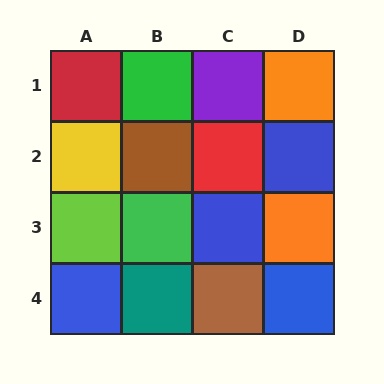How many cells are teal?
1 cell is teal.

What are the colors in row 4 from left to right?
Blue, teal, brown, blue.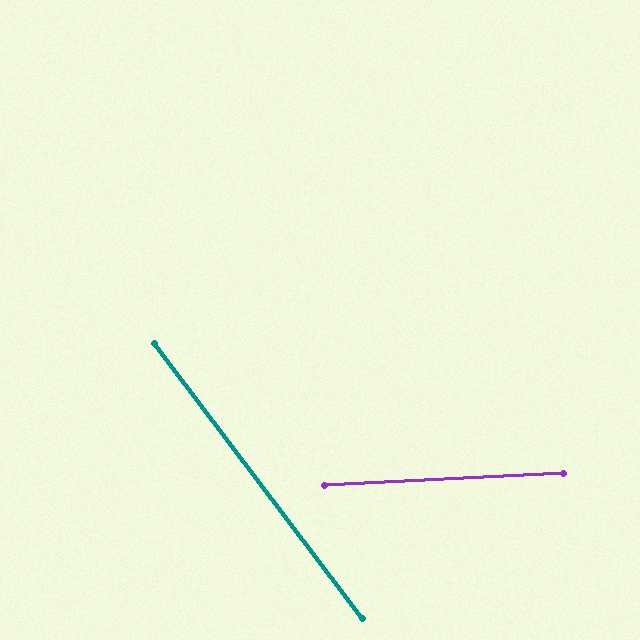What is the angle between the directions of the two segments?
Approximately 56 degrees.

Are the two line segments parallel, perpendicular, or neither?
Neither parallel nor perpendicular — they differ by about 56°.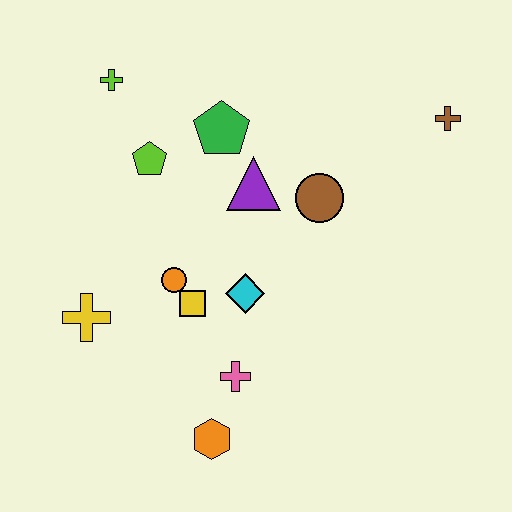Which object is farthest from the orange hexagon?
The brown cross is farthest from the orange hexagon.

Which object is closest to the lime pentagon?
The green pentagon is closest to the lime pentagon.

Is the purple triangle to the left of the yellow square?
No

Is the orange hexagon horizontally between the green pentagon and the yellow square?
Yes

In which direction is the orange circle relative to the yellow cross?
The orange circle is to the right of the yellow cross.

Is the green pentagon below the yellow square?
No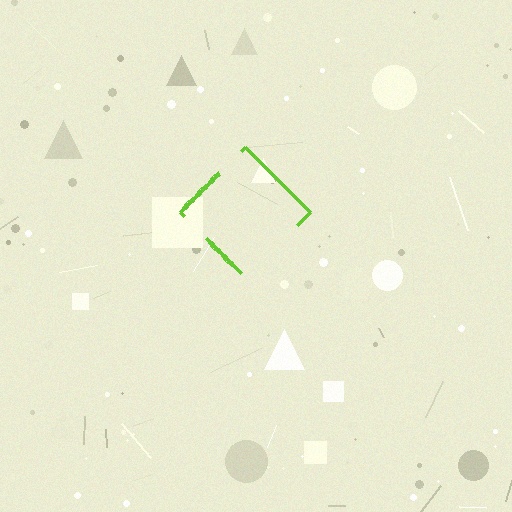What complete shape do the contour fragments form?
The contour fragments form a diamond.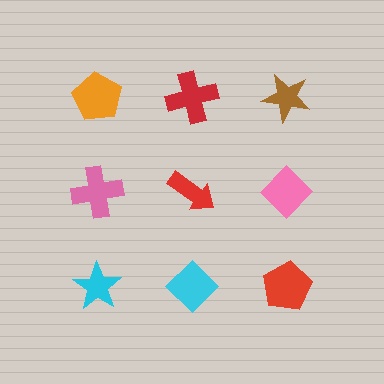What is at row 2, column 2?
A red arrow.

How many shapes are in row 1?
3 shapes.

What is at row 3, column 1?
A cyan star.